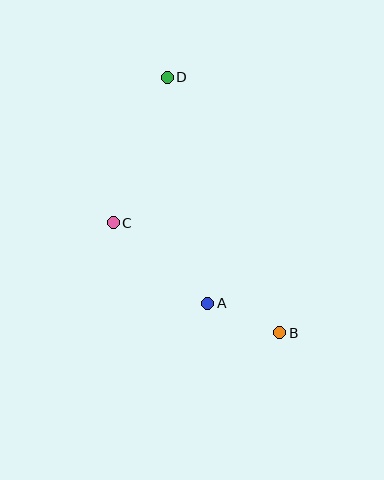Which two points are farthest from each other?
Points B and D are farthest from each other.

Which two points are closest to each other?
Points A and B are closest to each other.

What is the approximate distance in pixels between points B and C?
The distance between B and C is approximately 200 pixels.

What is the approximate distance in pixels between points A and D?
The distance between A and D is approximately 229 pixels.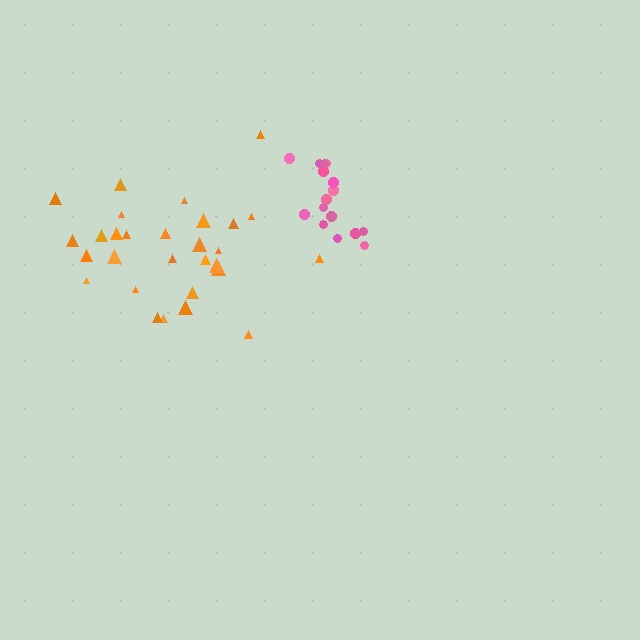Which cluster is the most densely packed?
Pink.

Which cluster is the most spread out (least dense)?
Orange.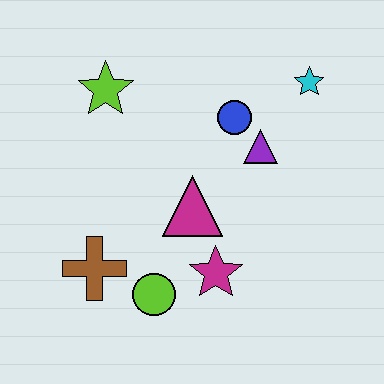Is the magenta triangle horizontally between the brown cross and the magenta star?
Yes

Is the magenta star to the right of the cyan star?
No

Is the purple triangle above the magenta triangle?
Yes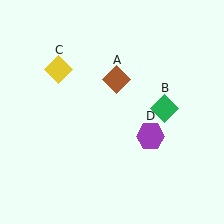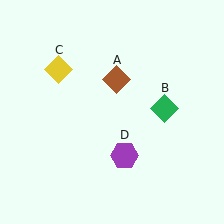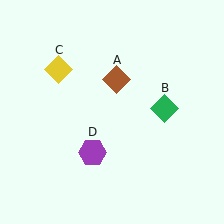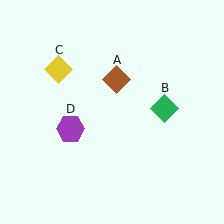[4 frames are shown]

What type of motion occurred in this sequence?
The purple hexagon (object D) rotated clockwise around the center of the scene.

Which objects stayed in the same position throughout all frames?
Brown diamond (object A) and green diamond (object B) and yellow diamond (object C) remained stationary.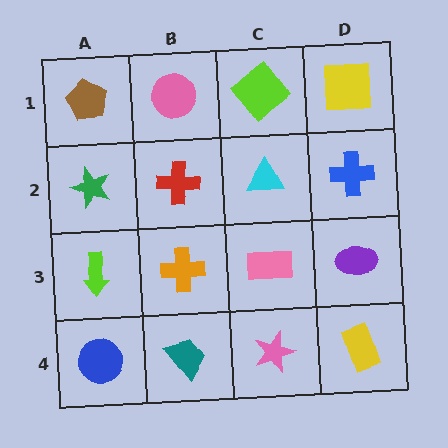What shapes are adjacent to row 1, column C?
A cyan triangle (row 2, column C), a pink circle (row 1, column B), a yellow square (row 1, column D).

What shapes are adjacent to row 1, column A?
A green star (row 2, column A), a pink circle (row 1, column B).